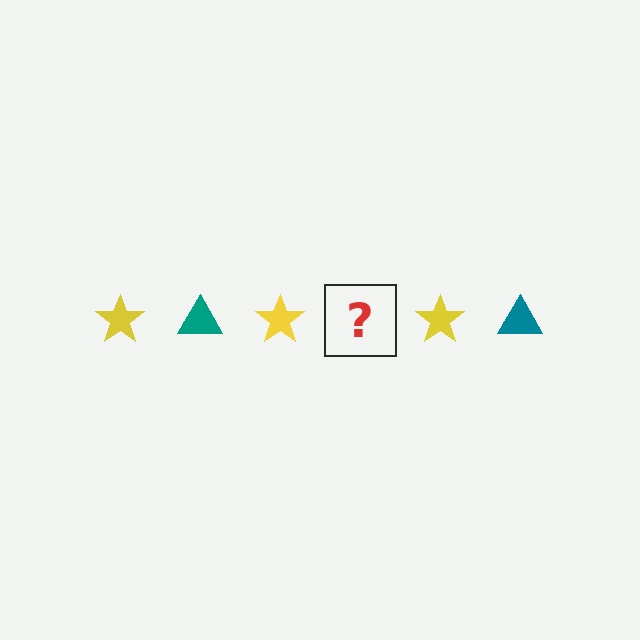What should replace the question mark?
The question mark should be replaced with a teal triangle.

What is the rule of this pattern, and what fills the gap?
The rule is that the pattern alternates between yellow star and teal triangle. The gap should be filled with a teal triangle.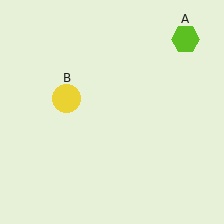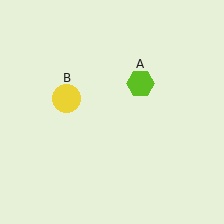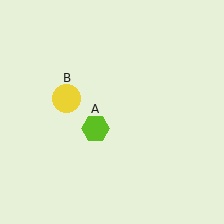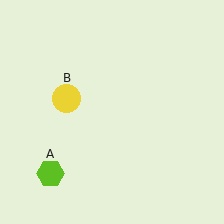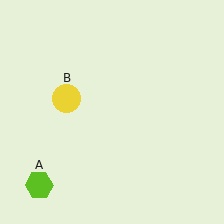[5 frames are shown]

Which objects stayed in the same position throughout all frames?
Yellow circle (object B) remained stationary.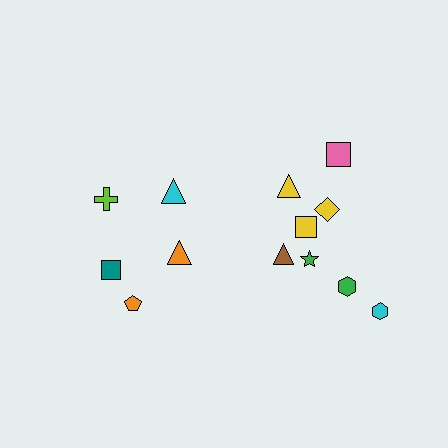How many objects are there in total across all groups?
There are 13 objects.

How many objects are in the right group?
There are 8 objects.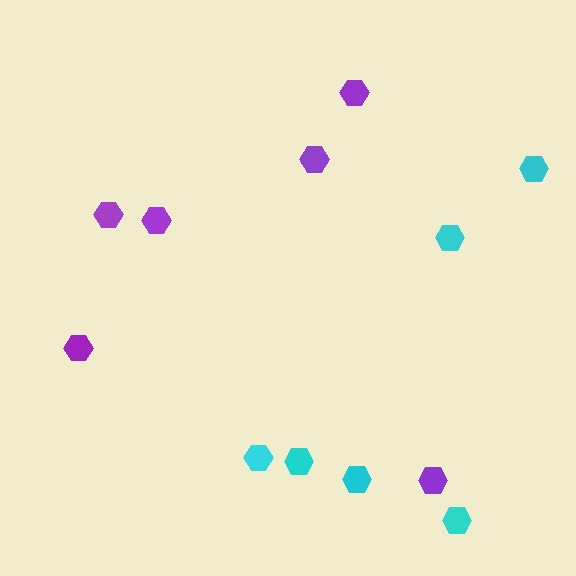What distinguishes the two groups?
There are 2 groups: one group of purple hexagons (6) and one group of cyan hexagons (6).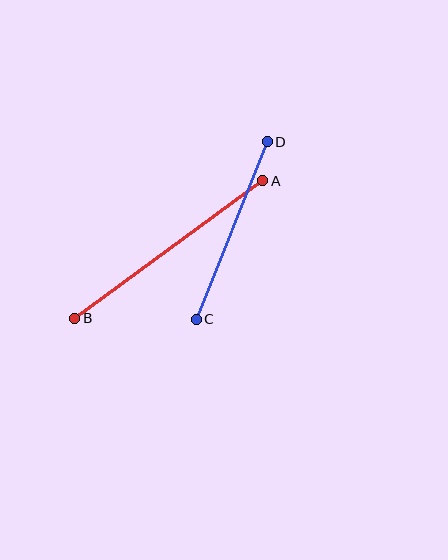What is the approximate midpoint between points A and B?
The midpoint is at approximately (169, 249) pixels.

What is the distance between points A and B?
The distance is approximately 233 pixels.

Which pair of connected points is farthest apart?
Points A and B are farthest apart.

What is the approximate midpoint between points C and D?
The midpoint is at approximately (232, 230) pixels.